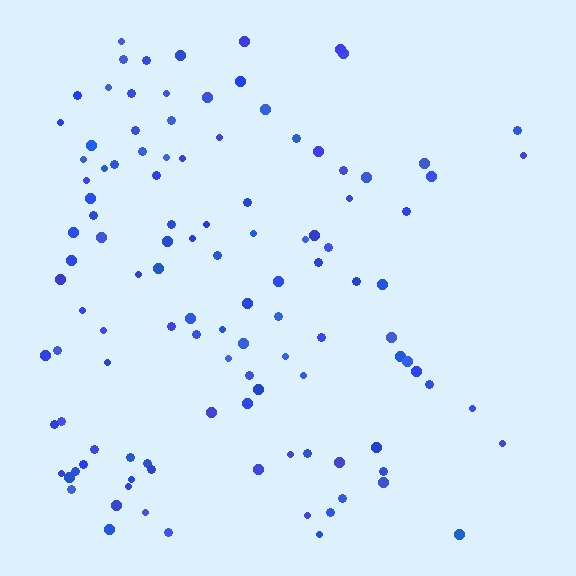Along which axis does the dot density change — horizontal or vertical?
Horizontal.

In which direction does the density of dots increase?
From right to left, with the left side densest.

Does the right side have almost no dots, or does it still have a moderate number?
Still a moderate number, just noticeably fewer than the left.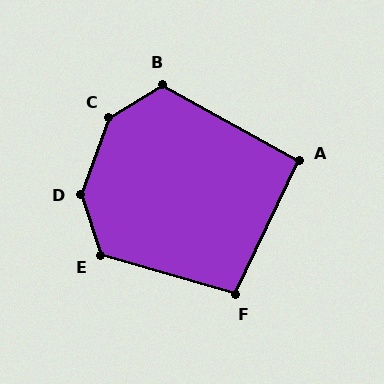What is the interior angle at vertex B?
Approximately 119 degrees (obtuse).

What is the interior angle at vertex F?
Approximately 99 degrees (obtuse).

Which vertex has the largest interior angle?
C, at approximately 142 degrees.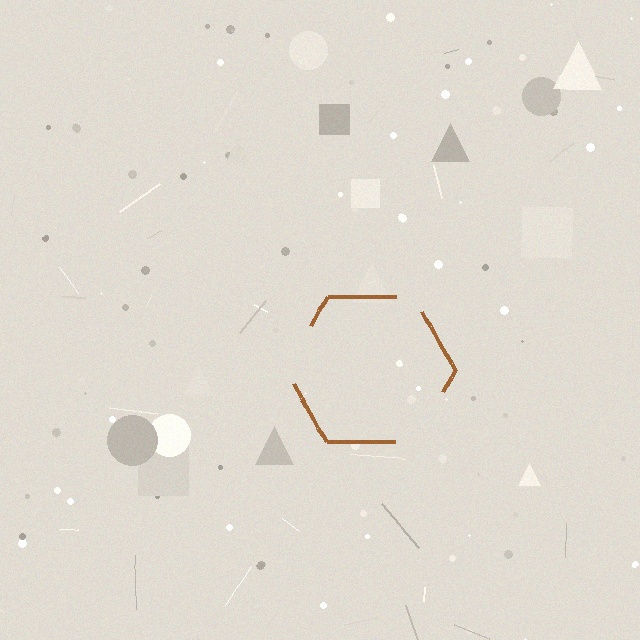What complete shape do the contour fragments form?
The contour fragments form a hexagon.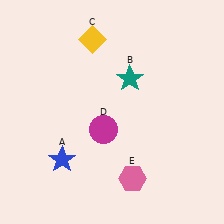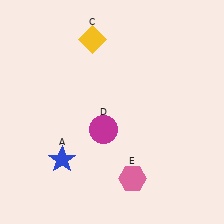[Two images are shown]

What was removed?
The teal star (B) was removed in Image 2.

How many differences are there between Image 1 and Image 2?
There is 1 difference between the two images.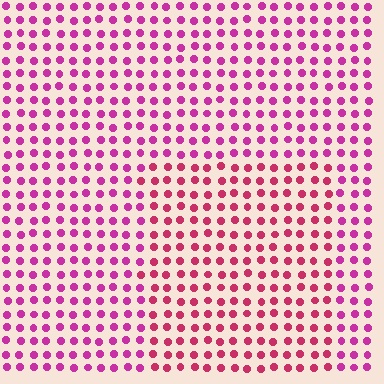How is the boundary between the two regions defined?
The boundary is defined purely by a slight shift in hue (about 25 degrees). Spacing, size, and orientation are identical on both sides.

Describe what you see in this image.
The image is filled with small magenta elements in a uniform arrangement. A rectangle-shaped region is visible where the elements are tinted to a slightly different hue, forming a subtle color boundary.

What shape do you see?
I see a rectangle.